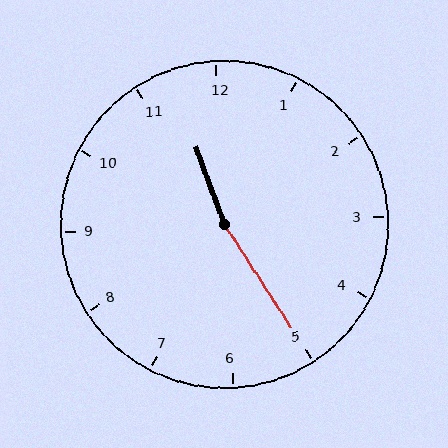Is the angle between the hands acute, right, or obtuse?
It is obtuse.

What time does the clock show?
11:25.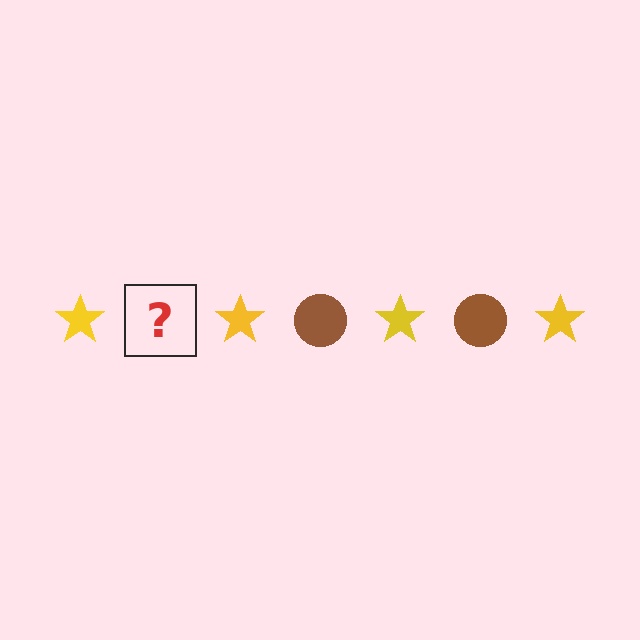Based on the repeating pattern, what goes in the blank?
The blank should be a brown circle.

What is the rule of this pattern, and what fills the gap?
The rule is that the pattern alternates between yellow star and brown circle. The gap should be filled with a brown circle.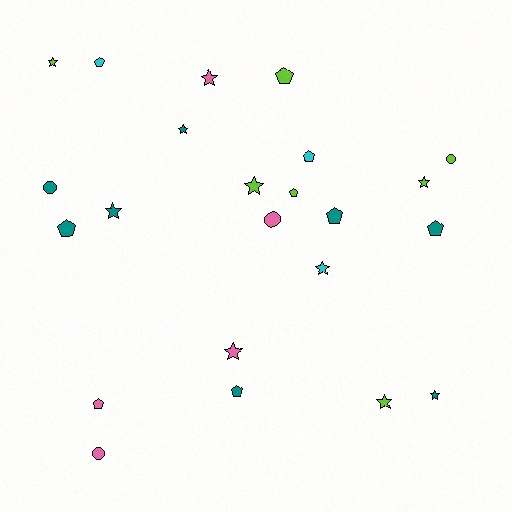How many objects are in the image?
There are 23 objects.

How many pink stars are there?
There are 2 pink stars.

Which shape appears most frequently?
Star, with 10 objects.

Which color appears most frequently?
Teal, with 8 objects.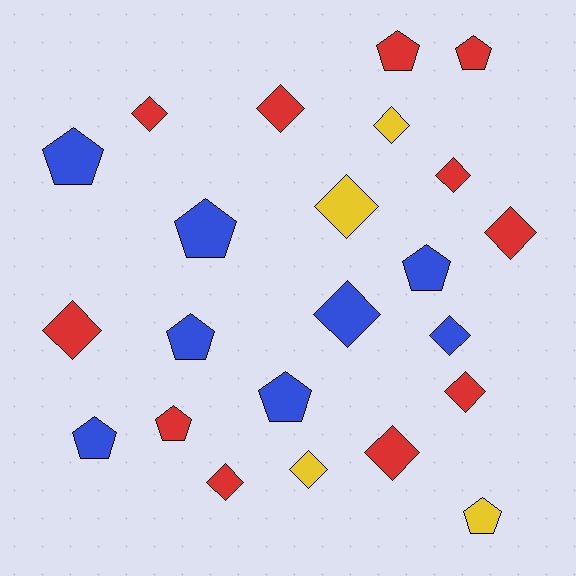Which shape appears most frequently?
Diamond, with 13 objects.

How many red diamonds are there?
There are 8 red diamonds.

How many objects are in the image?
There are 23 objects.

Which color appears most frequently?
Red, with 11 objects.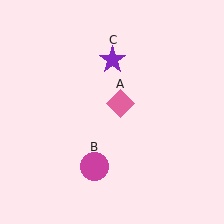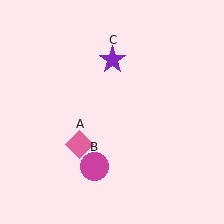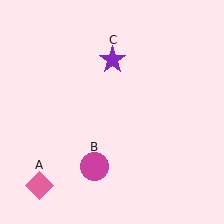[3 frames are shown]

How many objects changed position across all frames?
1 object changed position: pink diamond (object A).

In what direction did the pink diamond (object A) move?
The pink diamond (object A) moved down and to the left.